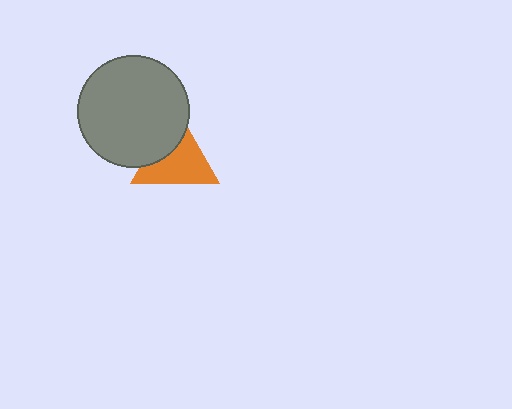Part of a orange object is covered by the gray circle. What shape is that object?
It is a triangle.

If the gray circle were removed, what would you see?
You would see the complete orange triangle.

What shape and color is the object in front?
The object in front is a gray circle.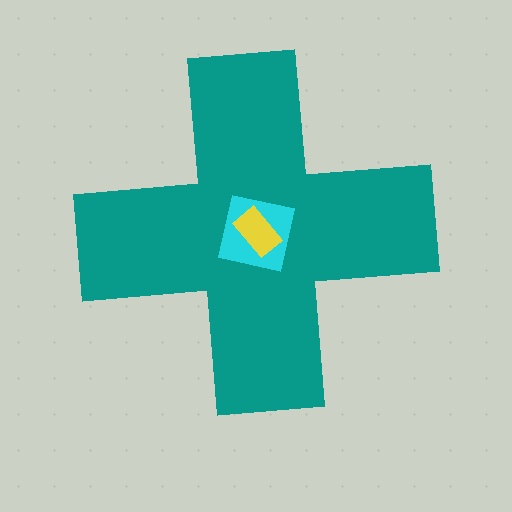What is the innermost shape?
The yellow rectangle.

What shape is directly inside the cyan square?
The yellow rectangle.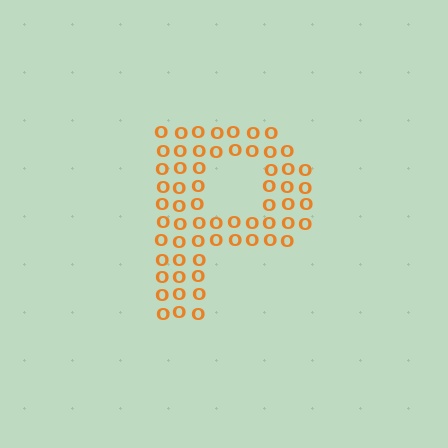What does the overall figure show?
The overall figure shows the letter P.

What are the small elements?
The small elements are letter O's.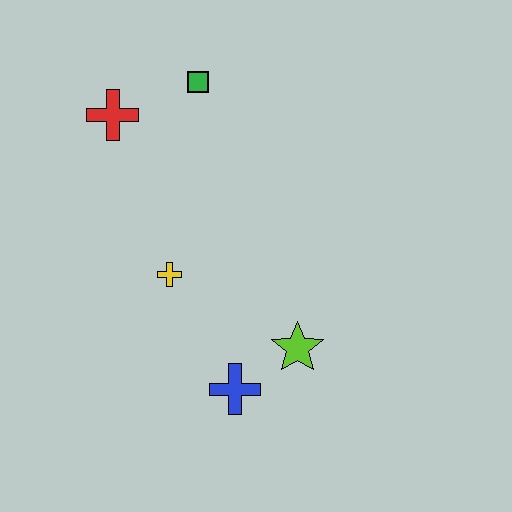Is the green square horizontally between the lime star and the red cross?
Yes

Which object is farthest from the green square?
The blue cross is farthest from the green square.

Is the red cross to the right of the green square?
No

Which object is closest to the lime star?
The blue cross is closest to the lime star.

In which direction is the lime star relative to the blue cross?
The lime star is to the right of the blue cross.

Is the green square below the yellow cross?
No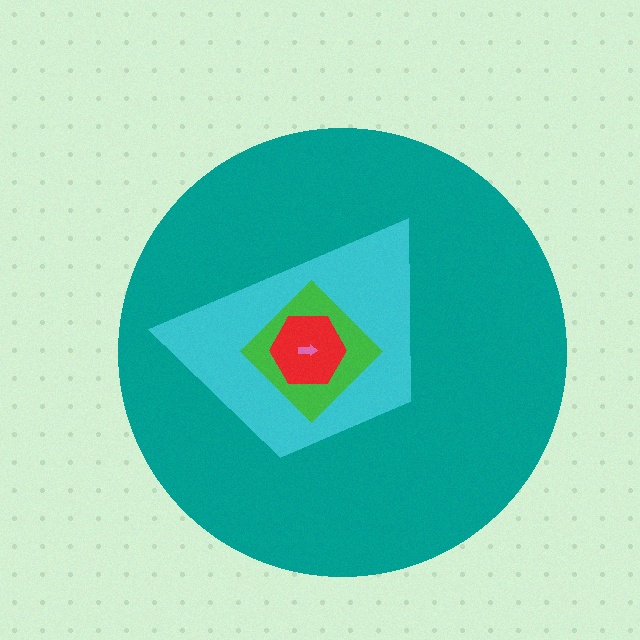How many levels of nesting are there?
5.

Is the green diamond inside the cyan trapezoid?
Yes.